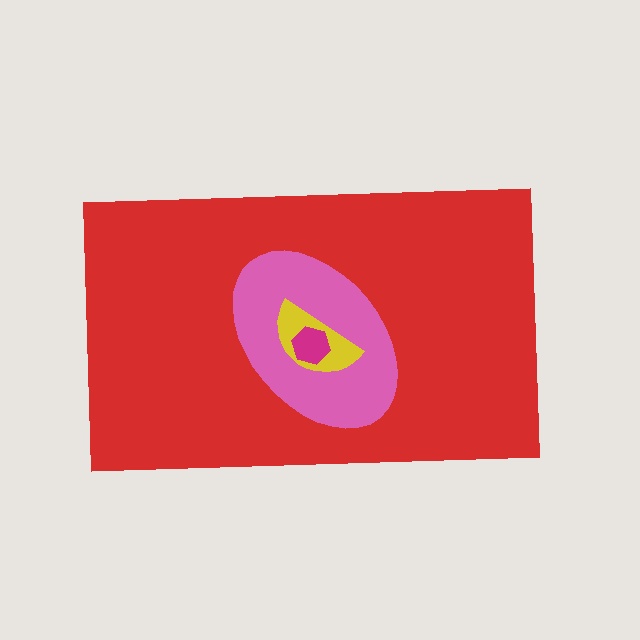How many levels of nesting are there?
4.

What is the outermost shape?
The red rectangle.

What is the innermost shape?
The magenta hexagon.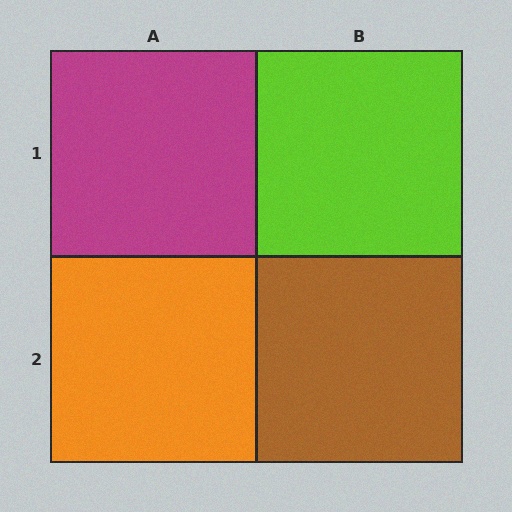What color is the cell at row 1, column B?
Lime.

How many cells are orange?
1 cell is orange.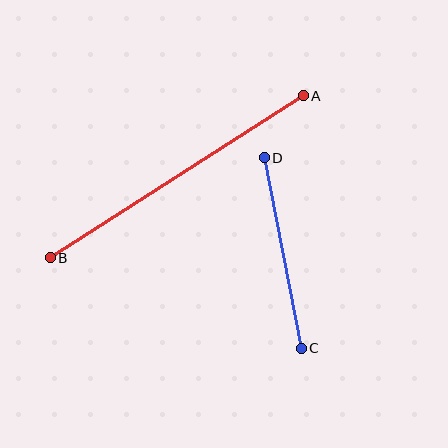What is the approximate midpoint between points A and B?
The midpoint is at approximately (177, 177) pixels.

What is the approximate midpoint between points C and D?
The midpoint is at approximately (283, 253) pixels.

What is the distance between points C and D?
The distance is approximately 194 pixels.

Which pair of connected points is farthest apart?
Points A and B are farthest apart.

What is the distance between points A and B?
The distance is approximately 300 pixels.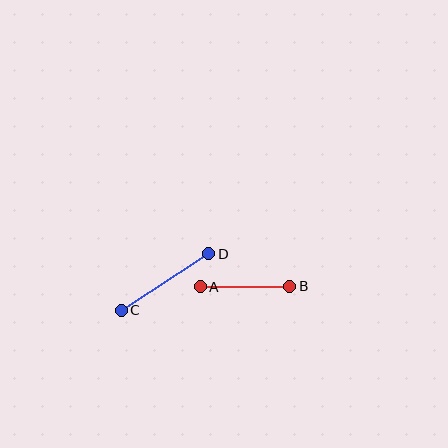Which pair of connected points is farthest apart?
Points C and D are farthest apart.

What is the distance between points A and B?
The distance is approximately 89 pixels.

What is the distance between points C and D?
The distance is approximately 104 pixels.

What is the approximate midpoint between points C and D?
The midpoint is at approximately (165, 282) pixels.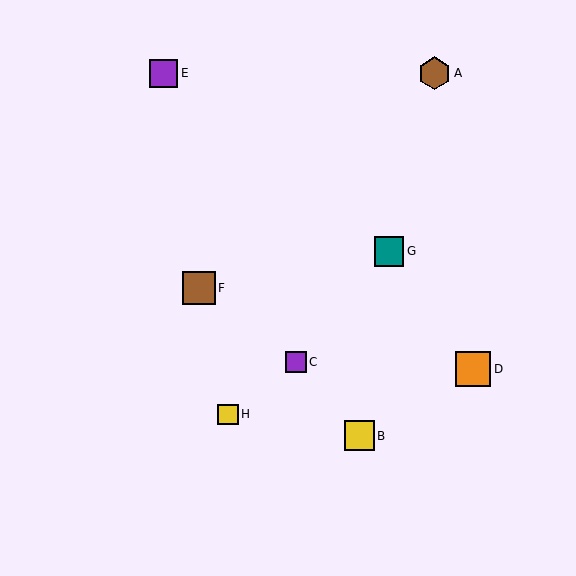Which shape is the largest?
The orange square (labeled D) is the largest.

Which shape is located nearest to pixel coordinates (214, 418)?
The yellow square (labeled H) at (228, 414) is nearest to that location.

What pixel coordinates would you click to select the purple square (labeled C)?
Click at (296, 362) to select the purple square C.